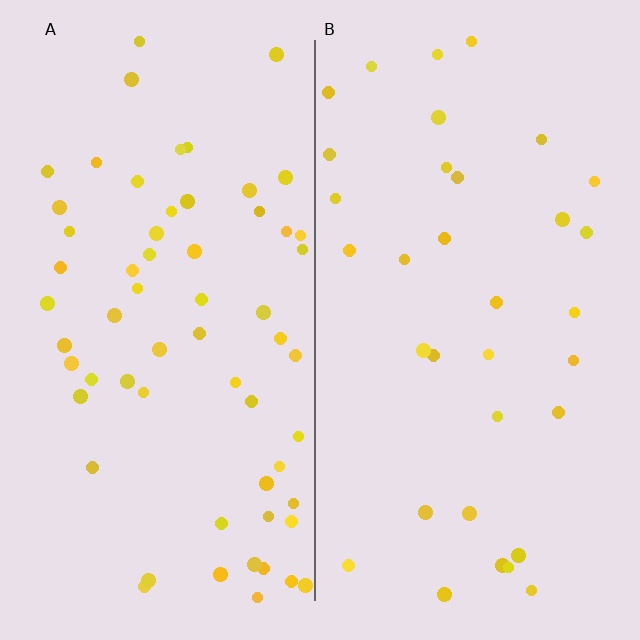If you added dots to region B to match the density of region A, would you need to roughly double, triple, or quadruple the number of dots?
Approximately double.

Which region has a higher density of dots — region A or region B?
A (the left).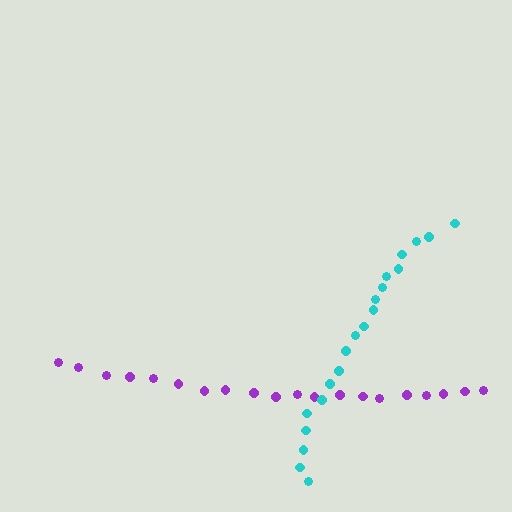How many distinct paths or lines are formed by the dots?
There are 2 distinct paths.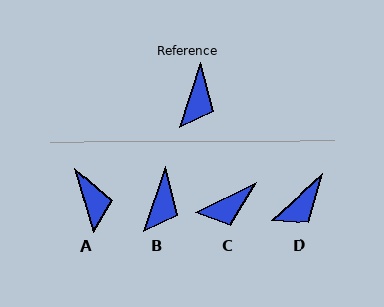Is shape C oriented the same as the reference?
No, it is off by about 45 degrees.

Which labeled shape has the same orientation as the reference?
B.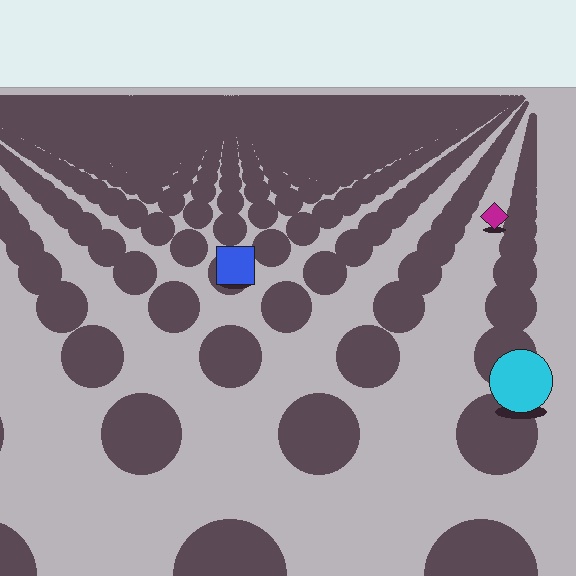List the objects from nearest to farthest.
From nearest to farthest: the cyan circle, the blue square, the magenta diamond.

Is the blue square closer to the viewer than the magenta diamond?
Yes. The blue square is closer — you can tell from the texture gradient: the ground texture is coarser near it.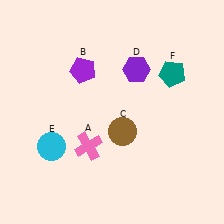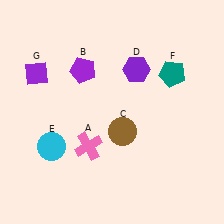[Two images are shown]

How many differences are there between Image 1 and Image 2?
There is 1 difference between the two images.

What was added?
A purple diamond (G) was added in Image 2.